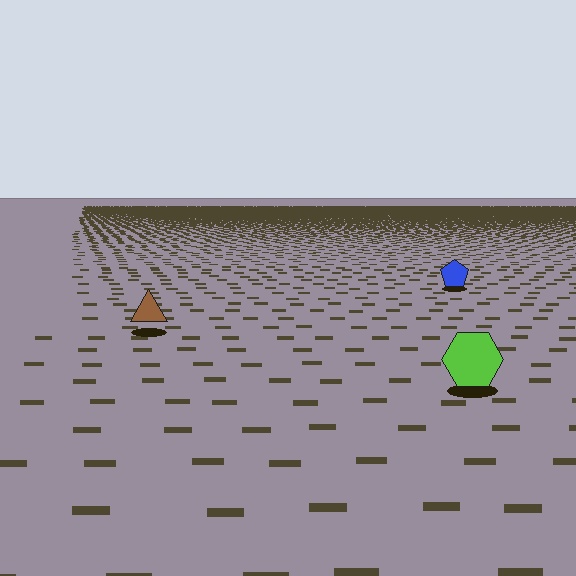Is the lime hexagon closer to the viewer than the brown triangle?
Yes. The lime hexagon is closer — you can tell from the texture gradient: the ground texture is coarser near it.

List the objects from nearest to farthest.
From nearest to farthest: the lime hexagon, the brown triangle, the blue pentagon.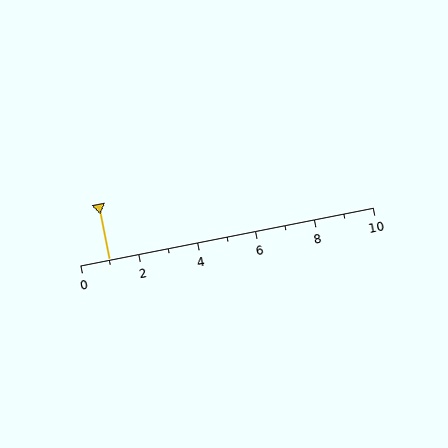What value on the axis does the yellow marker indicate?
The marker indicates approximately 1.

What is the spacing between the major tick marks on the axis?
The major ticks are spaced 2 apart.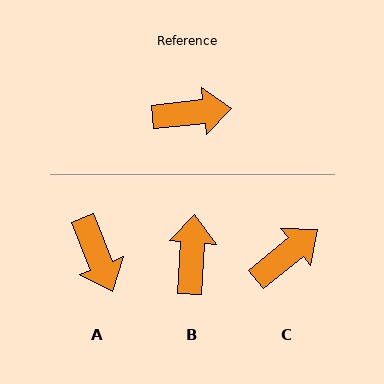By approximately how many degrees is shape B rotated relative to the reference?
Approximately 80 degrees counter-clockwise.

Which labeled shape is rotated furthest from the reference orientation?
B, about 80 degrees away.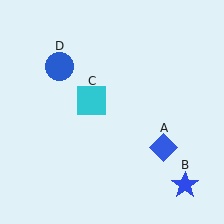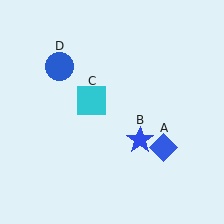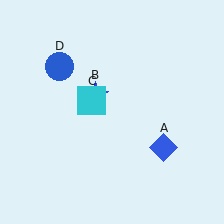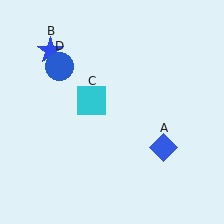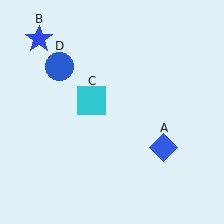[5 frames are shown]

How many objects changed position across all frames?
1 object changed position: blue star (object B).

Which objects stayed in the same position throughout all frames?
Blue diamond (object A) and cyan square (object C) and blue circle (object D) remained stationary.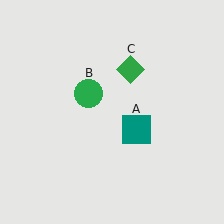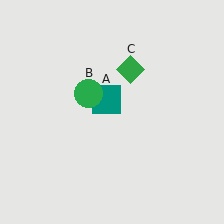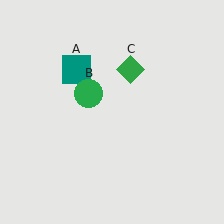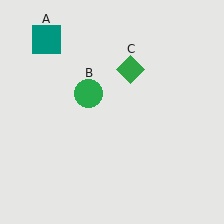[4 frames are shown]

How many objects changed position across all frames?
1 object changed position: teal square (object A).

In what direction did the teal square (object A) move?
The teal square (object A) moved up and to the left.